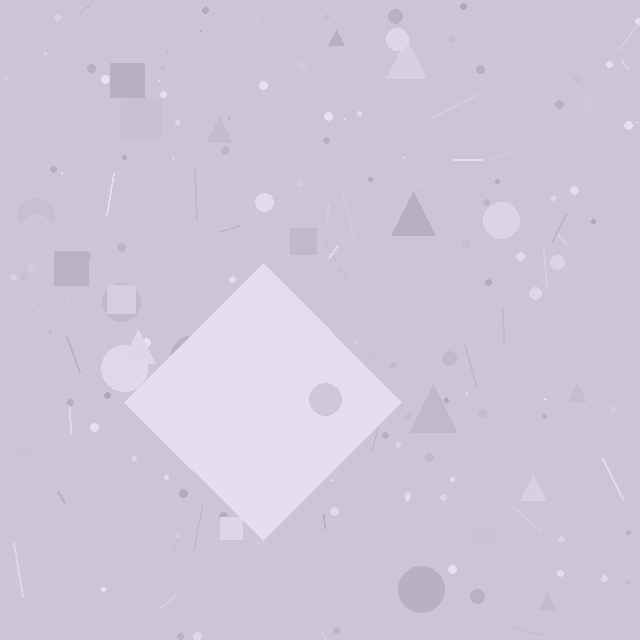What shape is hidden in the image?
A diamond is hidden in the image.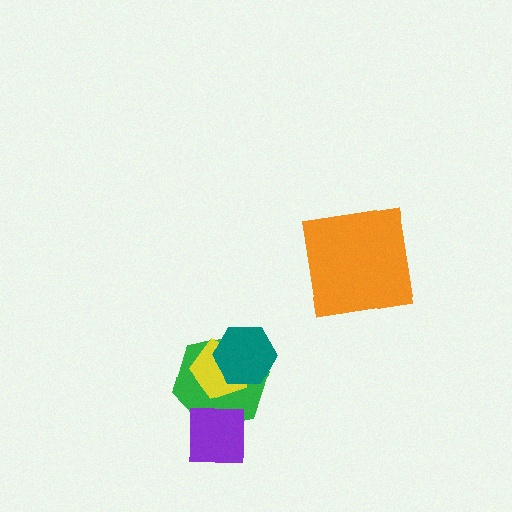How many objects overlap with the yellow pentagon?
2 objects overlap with the yellow pentagon.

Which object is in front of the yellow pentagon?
The teal hexagon is in front of the yellow pentagon.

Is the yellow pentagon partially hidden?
Yes, it is partially covered by another shape.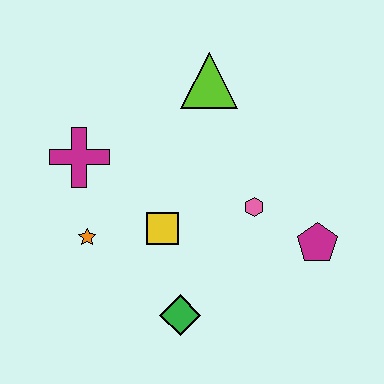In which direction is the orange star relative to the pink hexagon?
The orange star is to the left of the pink hexagon.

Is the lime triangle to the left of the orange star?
No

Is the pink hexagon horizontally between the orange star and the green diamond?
No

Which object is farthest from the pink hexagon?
The magenta cross is farthest from the pink hexagon.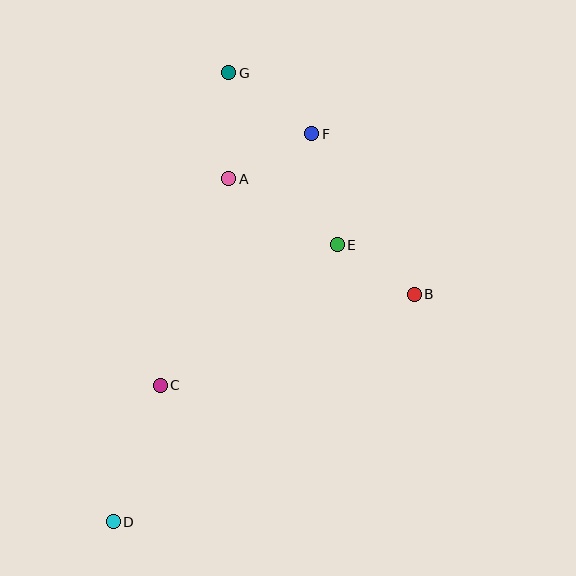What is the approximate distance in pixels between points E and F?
The distance between E and F is approximately 114 pixels.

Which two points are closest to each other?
Points B and E are closest to each other.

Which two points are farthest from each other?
Points D and G are farthest from each other.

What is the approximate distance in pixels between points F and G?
The distance between F and G is approximately 103 pixels.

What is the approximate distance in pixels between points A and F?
The distance between A and F is approximately 94 pixels.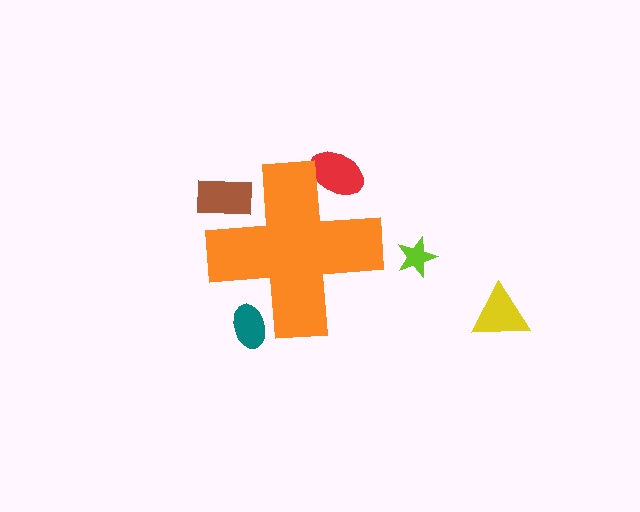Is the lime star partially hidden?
No, the lime star is fully visible.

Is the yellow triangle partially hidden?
No, the yellow triangle is fully visible.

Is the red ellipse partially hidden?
Yes, the red ellipse is partially hidden behind the orange cross.